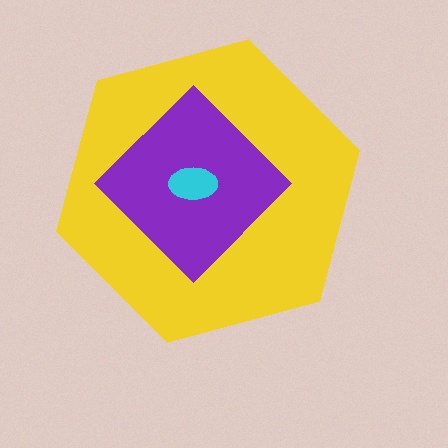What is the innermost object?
The cyan ellipse.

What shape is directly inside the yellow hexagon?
The purple diamond.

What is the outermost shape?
The yellow hexagon.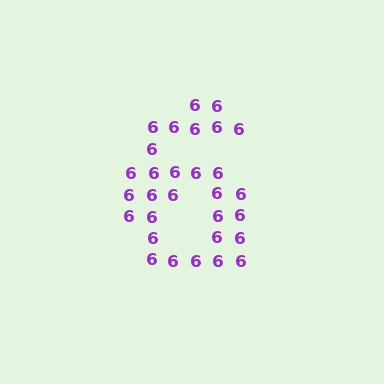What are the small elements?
The small elements are digit 6's.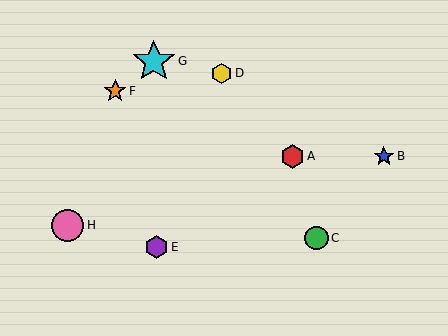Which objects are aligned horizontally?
Objects A, B are aligned horizontally.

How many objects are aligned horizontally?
2 objects (A, B) are aligned horizontally.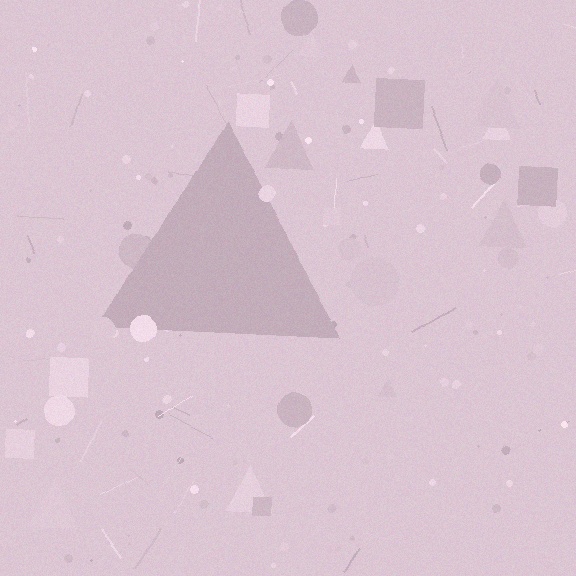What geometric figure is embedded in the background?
A triangle is embedded in the background.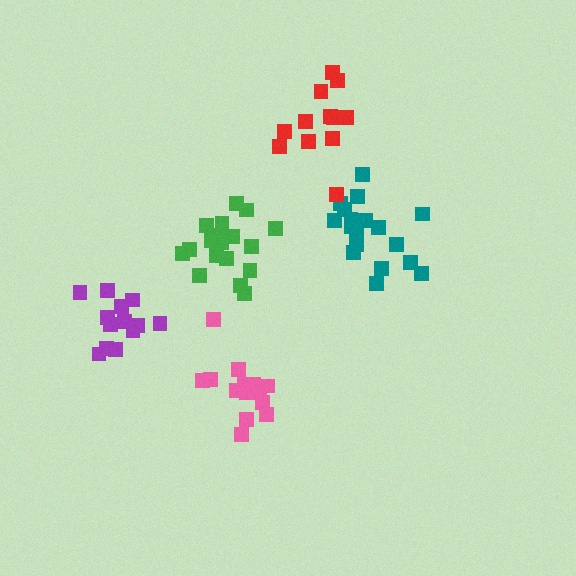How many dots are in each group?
Group 1: 18 dots, Group 2: 18 dots, Group 3: 14 dots, Group 4: 13 dots, Group 5: 13 dots (76 total).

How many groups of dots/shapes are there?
There are 5 groups.